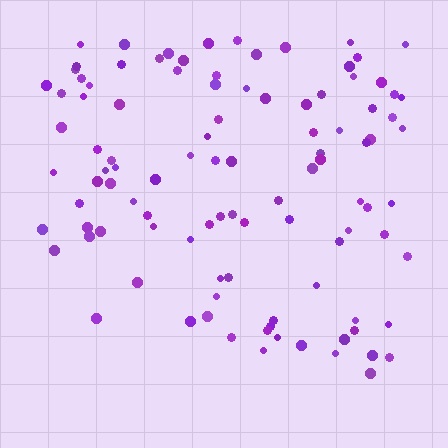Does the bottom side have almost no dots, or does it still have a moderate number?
Still a moderate number, just noticeably fewer than the top.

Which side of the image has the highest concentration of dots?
The top.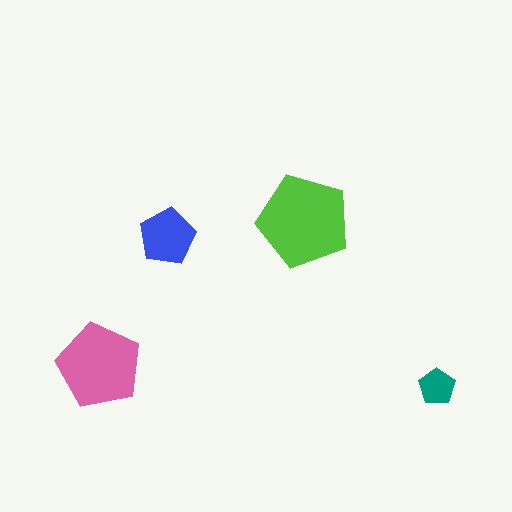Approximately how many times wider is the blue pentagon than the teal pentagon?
About 1.5 times wider.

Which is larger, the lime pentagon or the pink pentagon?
The lime one.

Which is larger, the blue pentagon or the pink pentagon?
The pink one.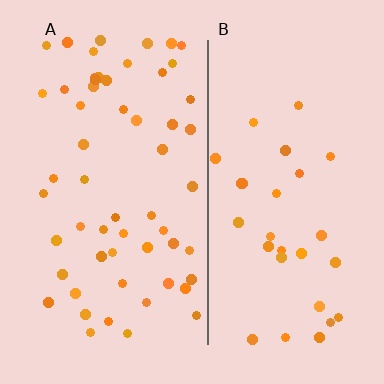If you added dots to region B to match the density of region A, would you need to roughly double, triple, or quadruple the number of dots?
Approximately double.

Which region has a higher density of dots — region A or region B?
A (the left).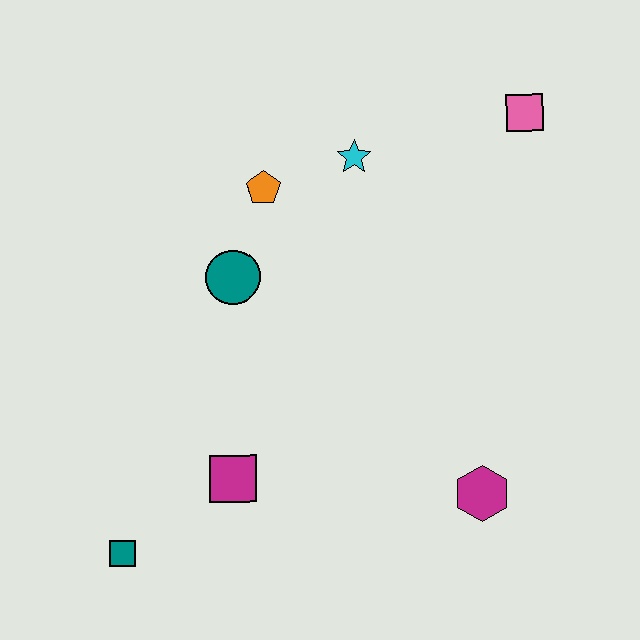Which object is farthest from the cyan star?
The teal square is farthest from the cyan star.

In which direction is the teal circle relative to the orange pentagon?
The teal circle is below the orange pentagon.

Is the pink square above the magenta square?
Yes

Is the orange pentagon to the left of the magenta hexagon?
Yes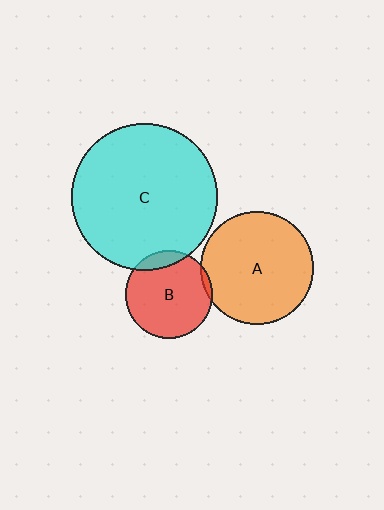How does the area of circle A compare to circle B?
Approximately 1.7 times.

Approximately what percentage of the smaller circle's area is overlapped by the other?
Approximately 5%.